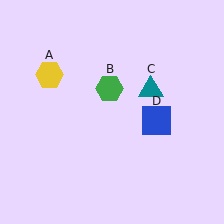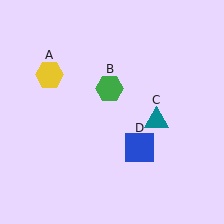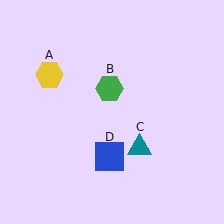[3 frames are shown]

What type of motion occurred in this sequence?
The teal triangle (object C), blue square (object D) rotated clockwise around the center of the scene.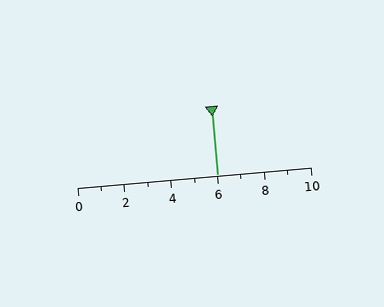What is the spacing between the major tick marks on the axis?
The major ticks are spaced 2 apart.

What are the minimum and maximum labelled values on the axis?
The axis runs from 0 to 10.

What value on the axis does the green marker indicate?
The marker indicates approximately 6.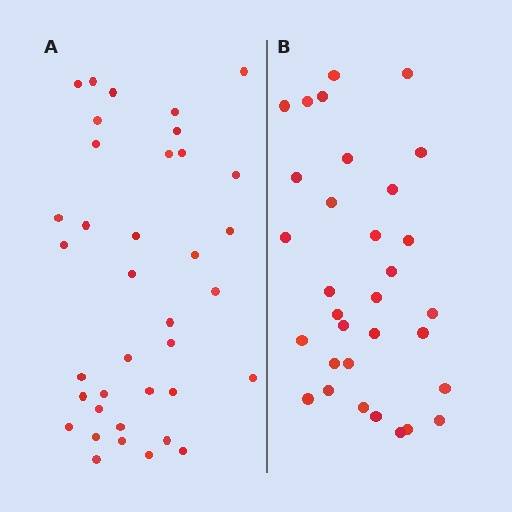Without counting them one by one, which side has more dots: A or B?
Region A (the left region) has more dots.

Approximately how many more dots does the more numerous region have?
Region A has about 5 more dots than region B.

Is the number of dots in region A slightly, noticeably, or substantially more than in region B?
Region A has only slightly more — the two regions are fairly close. The ratio is roughly 1.2 to 1.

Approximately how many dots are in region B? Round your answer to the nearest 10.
About 30 dots. (The exact count is 32, which rounds to 30.)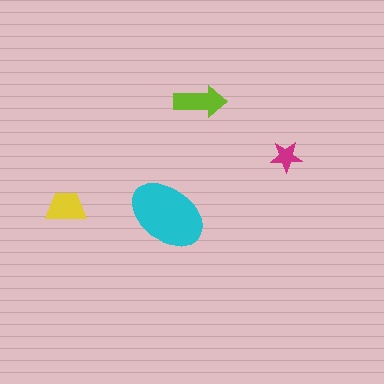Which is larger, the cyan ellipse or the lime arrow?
The cyan ellipse.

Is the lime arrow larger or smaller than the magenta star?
Larger.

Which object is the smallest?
The magenta star.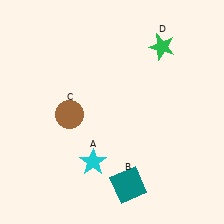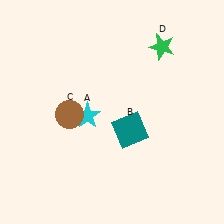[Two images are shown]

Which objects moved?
The objects that moved are: the cyan star (A), the teal square (B).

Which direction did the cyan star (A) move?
The cyan star (A) moved up.